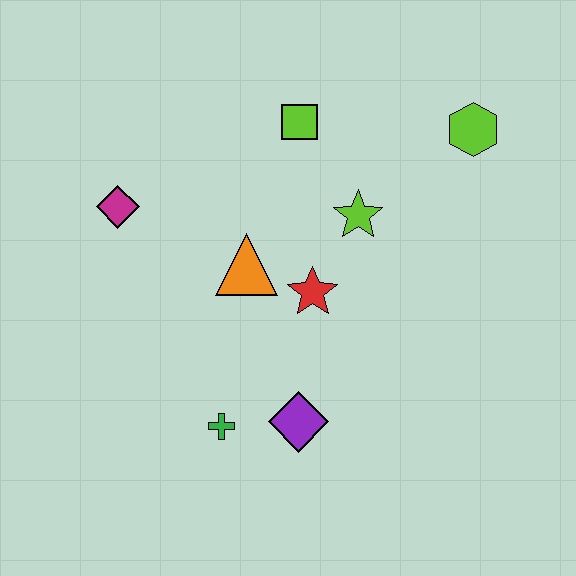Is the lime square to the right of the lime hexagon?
No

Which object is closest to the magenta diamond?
The orange triangle is closest to the magenta diamond.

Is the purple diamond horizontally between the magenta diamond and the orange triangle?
No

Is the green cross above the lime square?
No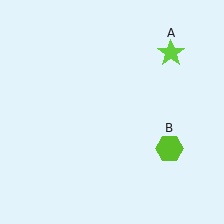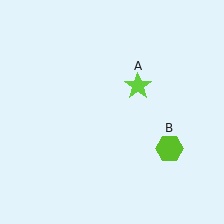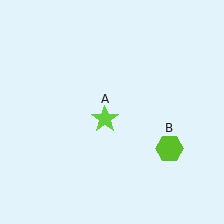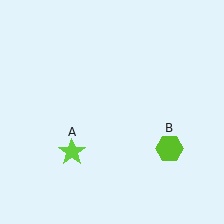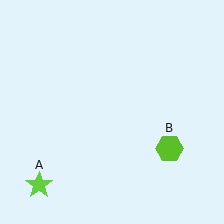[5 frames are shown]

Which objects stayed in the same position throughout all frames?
Lime hexagon (object B) remained stationary.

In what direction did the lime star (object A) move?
The lime star (object A) moved down and to the left.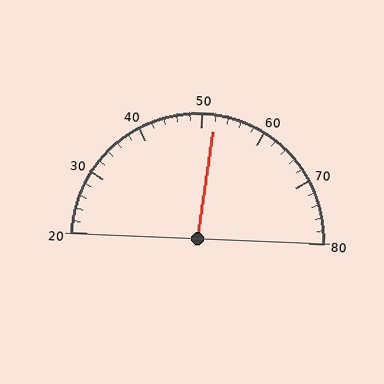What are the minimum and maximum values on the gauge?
The gauge ranges from 20 to 80.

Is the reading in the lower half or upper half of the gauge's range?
The reading is in the upper half of the range (20 to 80).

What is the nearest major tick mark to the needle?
The nearest major tick mark is 50.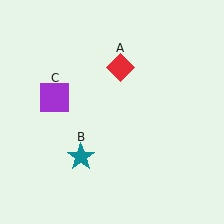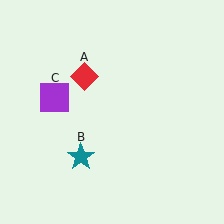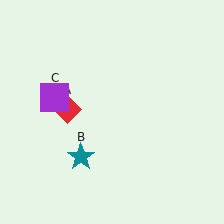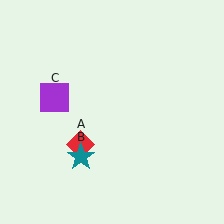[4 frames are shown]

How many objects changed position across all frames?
1 object changed position: red diamond (object A).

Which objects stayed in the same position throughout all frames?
Teal star (object B) and purple square (object C) remained stationary.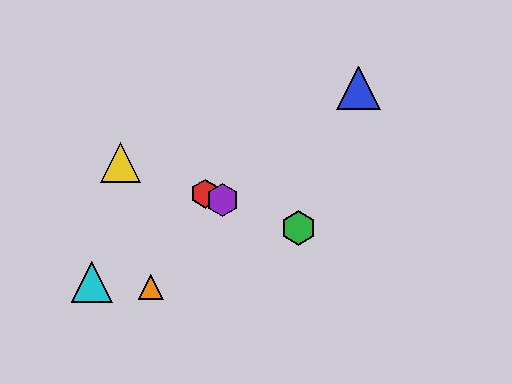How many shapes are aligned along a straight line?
4 shapes (the red hexagon, the green hexagon, the yellow triangle, the purple hexagon) are aligned along a straight line.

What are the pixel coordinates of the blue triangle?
The blue triangle is at (358, 88).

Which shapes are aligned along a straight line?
The red hexagon, the green hexagon, the yellow triangle, the purple hexagon are aligned along a straight line.